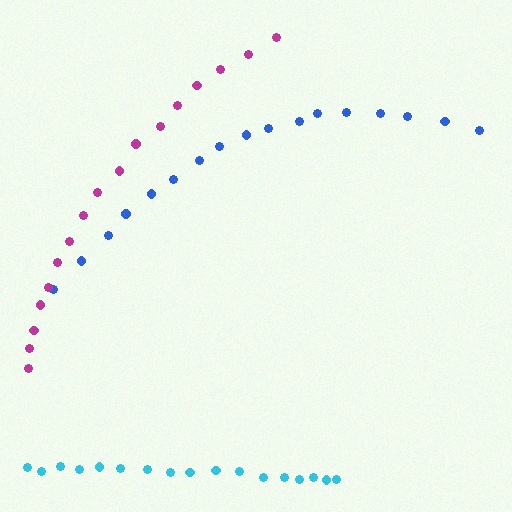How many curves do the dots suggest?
There are 3 distinct paths.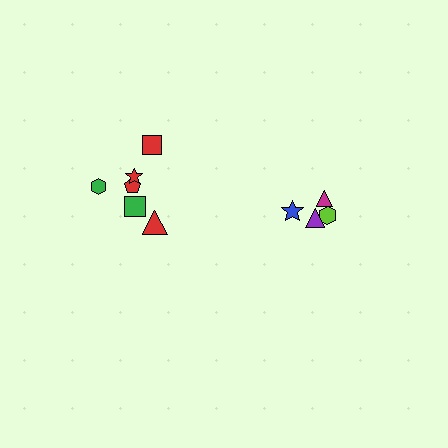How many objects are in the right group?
There are 4 objects.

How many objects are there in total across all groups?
There are 10 objects.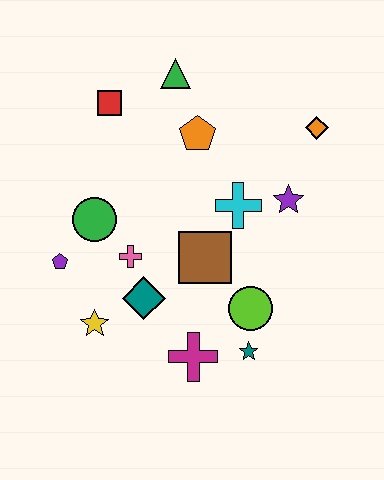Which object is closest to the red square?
The green triangle is closest to the red square.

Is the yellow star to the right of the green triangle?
No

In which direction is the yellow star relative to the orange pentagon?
The yellow star is below the orange pentagon.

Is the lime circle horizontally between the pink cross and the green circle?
No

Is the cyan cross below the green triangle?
Yes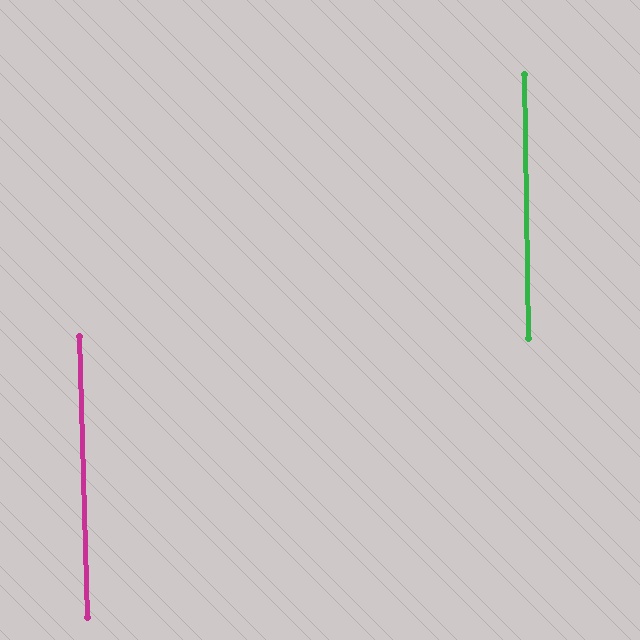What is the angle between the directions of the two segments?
Approximately 1 degree.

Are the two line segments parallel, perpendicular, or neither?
Parallel — their directions differ by only 0.9°.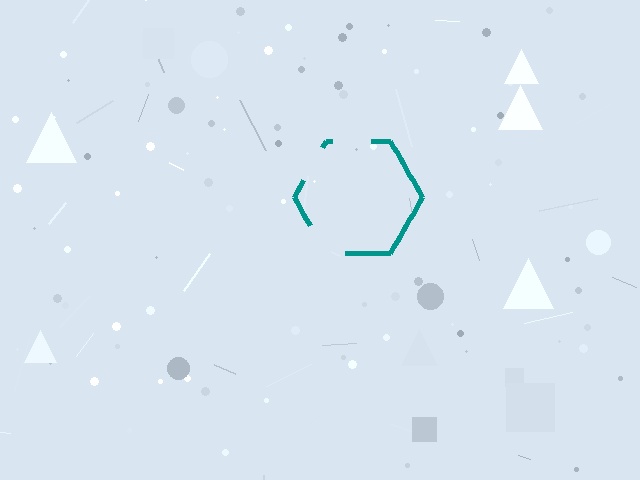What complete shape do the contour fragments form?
The contour fragments form a hexagon.